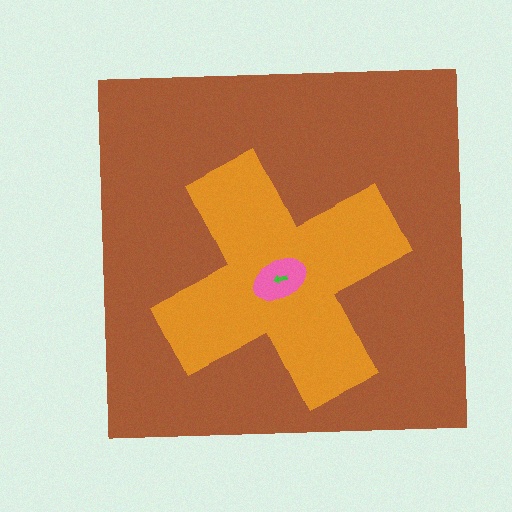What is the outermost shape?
The brown square.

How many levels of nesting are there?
4.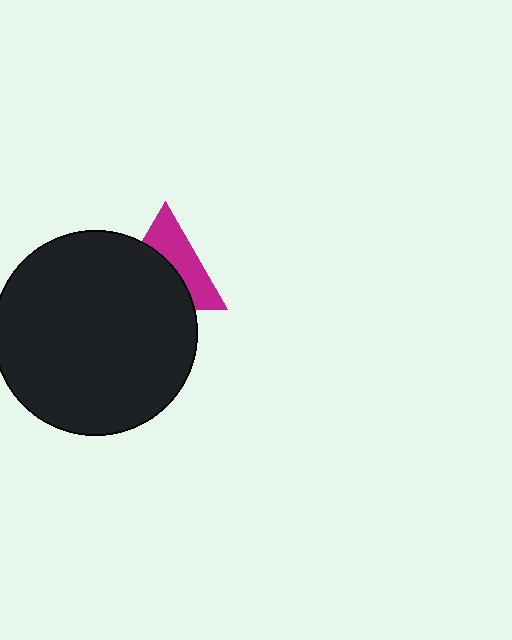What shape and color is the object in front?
The object in front is a black circle.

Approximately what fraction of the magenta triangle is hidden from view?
Roughly 55% of the magenta triangle is hidden behind the black circle.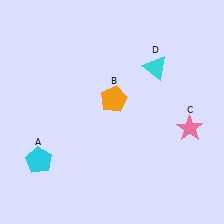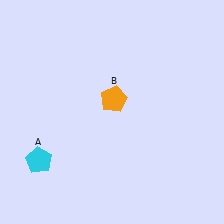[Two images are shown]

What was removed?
The cyan triangle (D), the pink star (C) were removed in Image 2.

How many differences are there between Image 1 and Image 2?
There are 2 differences between the two images.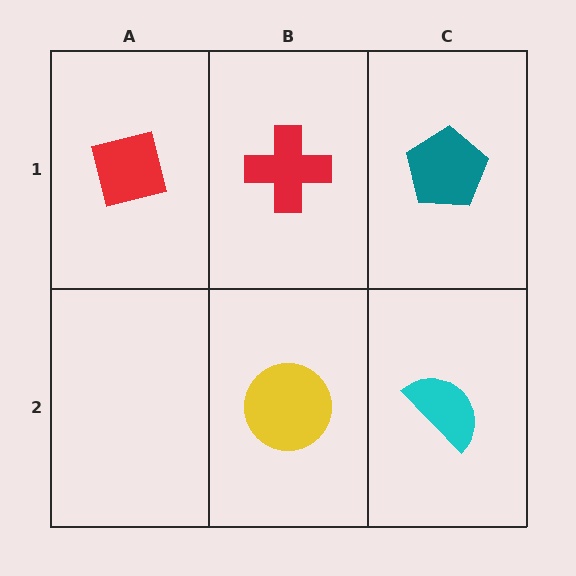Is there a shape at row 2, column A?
No, that cell is empty.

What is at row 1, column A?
A red square.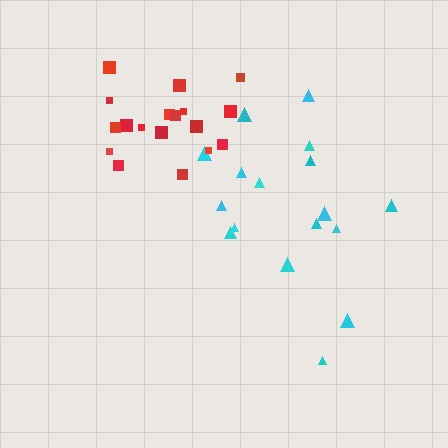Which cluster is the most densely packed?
Red.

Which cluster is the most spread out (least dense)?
Cyan.